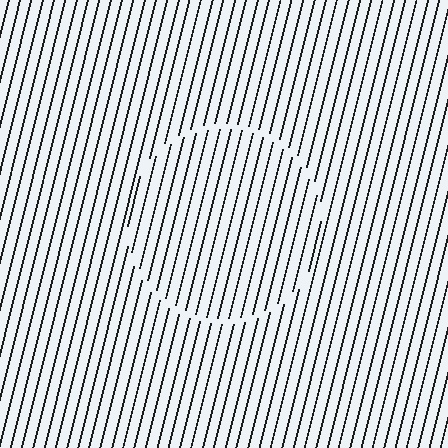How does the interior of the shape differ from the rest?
The interior of the shape contains the same grating, shifted by half a period — the contour is defined by the phase discontinuity where line-ends from the inner and outer gratings abut.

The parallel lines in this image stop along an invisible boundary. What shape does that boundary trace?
An illusory circle. The interior of the shape contains the same grating, shifted by half a period — the contour is defined by the phase discontinuity where line-ends from the inner and outer gratings abut.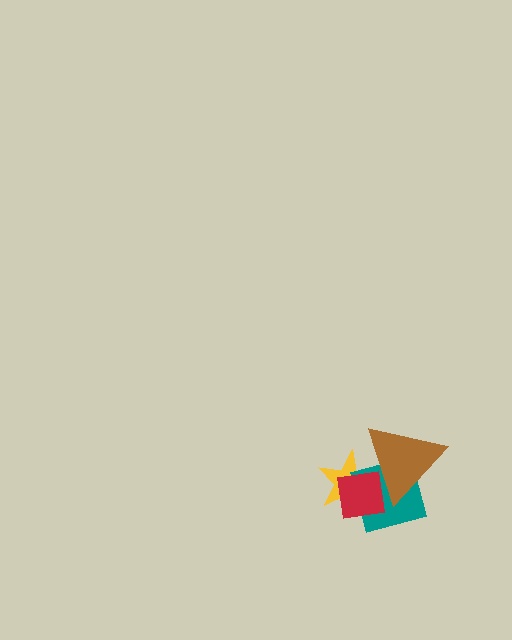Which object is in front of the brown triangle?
The red square is in front of the brown triangle.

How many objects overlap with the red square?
3 objects overlap with the red square.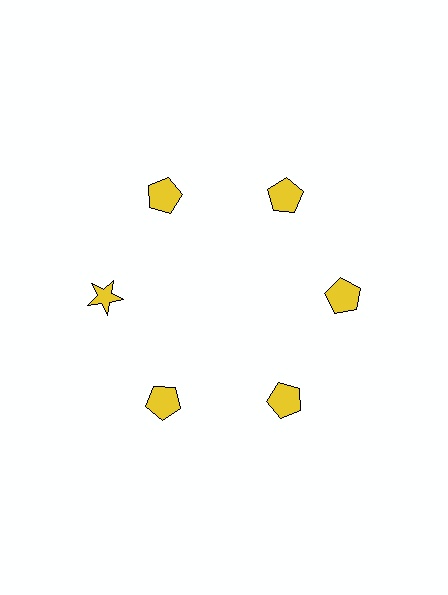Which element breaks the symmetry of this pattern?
The yellow star at roughly the 9 o'clock position breaks the symmetry. All other shapes are yellow pentagons.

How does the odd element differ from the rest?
It has a different shape: star instead of pentagon.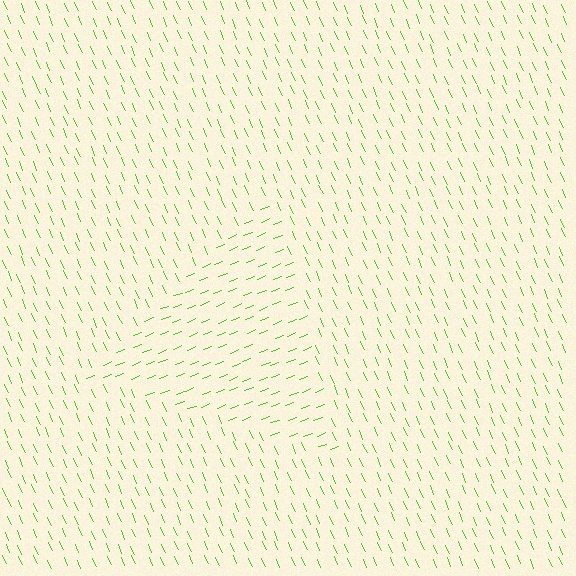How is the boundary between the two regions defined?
The boundary is defined purely by a change in line orientation (approximately 87 degrees difference). All lines are the same color and thickness.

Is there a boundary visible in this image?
Yes, there is a texture boundary formed by a change in line orientation.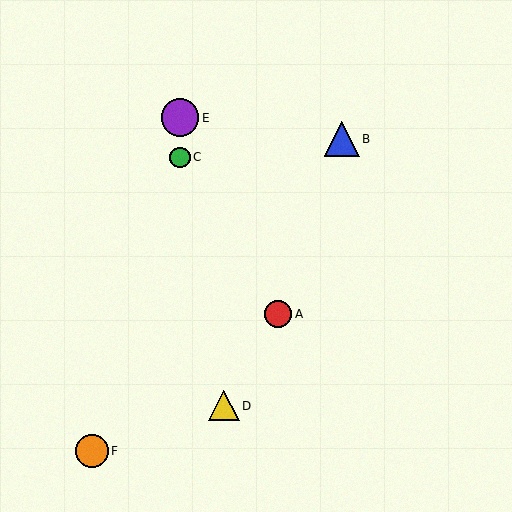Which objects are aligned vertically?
Objects C, E are aligned vertically.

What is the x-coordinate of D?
Object D is at x≈224.